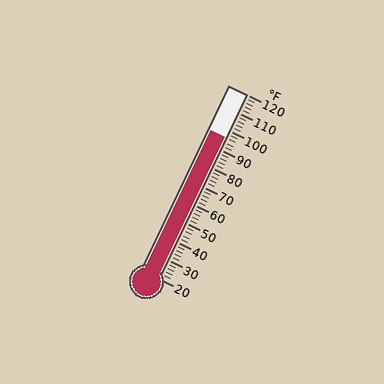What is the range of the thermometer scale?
The thermometer scale ranges from 20°F to 120°F.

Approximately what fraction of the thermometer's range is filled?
The thermometer is filled to approximately 75% of its range.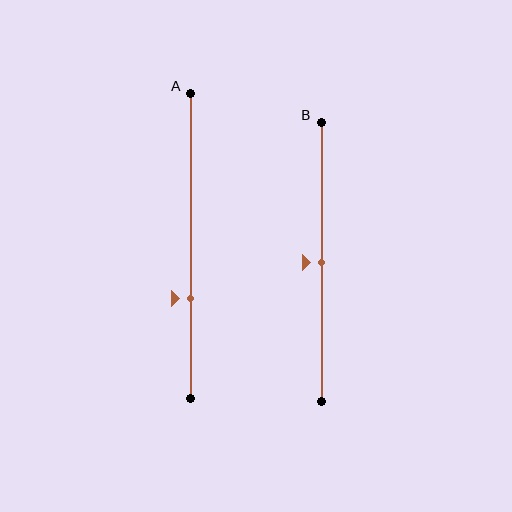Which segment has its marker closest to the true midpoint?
Segment B has its marker closest to the true midpoint.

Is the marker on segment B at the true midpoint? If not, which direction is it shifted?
Yes, the marker on segment B is at the true midpoint.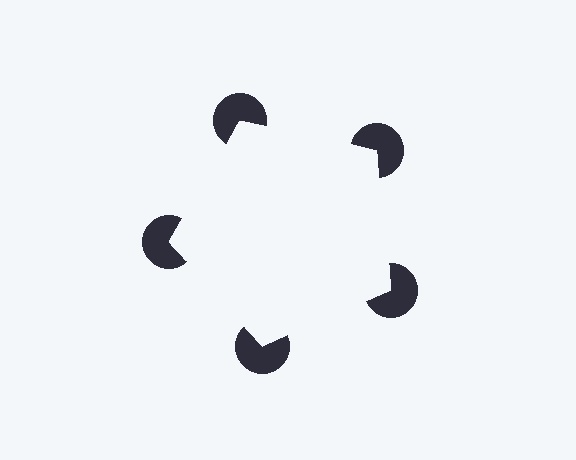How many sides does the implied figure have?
5 sides.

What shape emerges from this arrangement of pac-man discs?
An illusory pentagon — its edges are inferred from the aligned wedge cuts in the pac-man discs, not physically drawn.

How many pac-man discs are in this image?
There are 5 — one at each vertex of the illusory pentagon.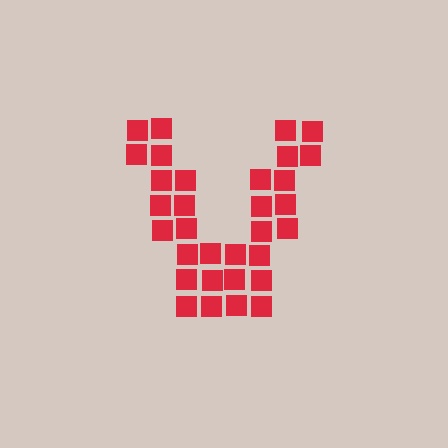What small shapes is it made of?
It is made of small squares.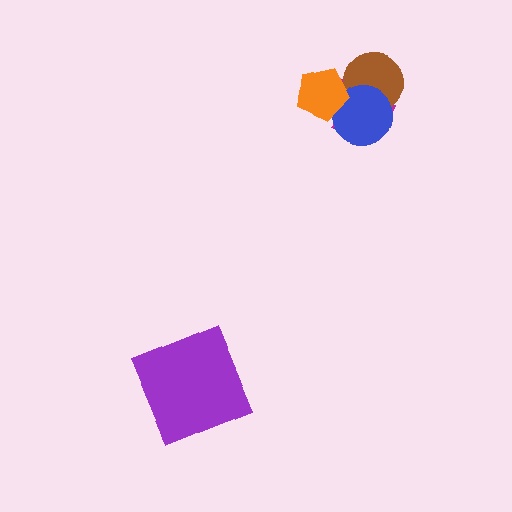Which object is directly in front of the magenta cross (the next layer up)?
The brown circle is directly in front of the magenta cross.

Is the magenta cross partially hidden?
Yes, it is partially covered by another shape.